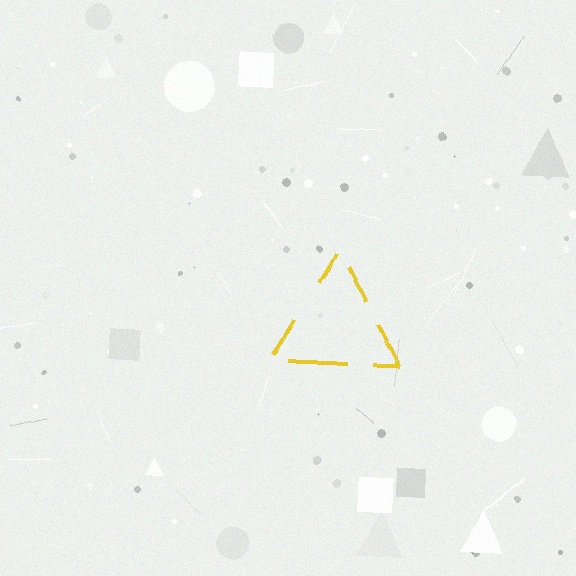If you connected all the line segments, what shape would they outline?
They would outline a triangle.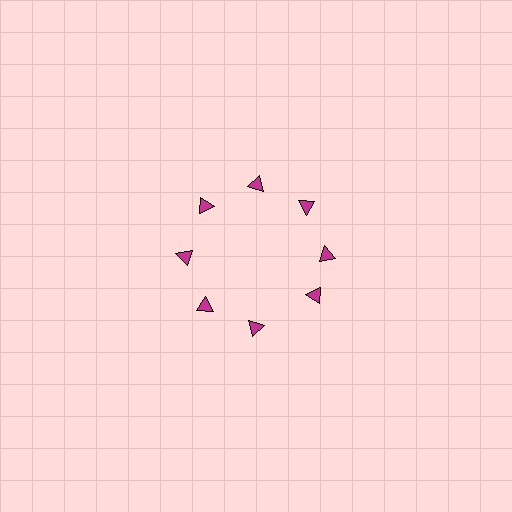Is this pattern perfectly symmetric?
No. The 8 magenta triangles are arranged in a ring, but one element near the 4 o'clock position is rotated out of alignment along the ring, breaking the 8-fold rotational symmetry.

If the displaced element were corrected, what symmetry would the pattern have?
It would have 8-fold rotational symmetry — the pattern would map onto itself every 45 degrees.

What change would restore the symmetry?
The symmetry would be restored by rotating it back into even spacing with its neighbors so that all 8 triangles sit at equal angles and equal distance from the center.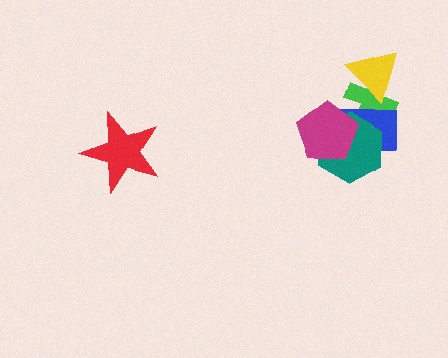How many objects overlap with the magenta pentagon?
2 objects overlap with the magenta pentagon.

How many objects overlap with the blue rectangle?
4 objects overlap with the blue rectangle.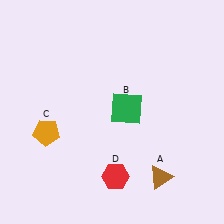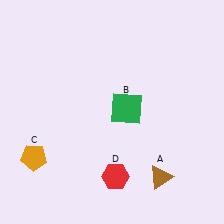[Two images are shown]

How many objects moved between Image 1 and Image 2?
1 object moved between the two images.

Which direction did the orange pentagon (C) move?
The orange pentagon (C) moved down.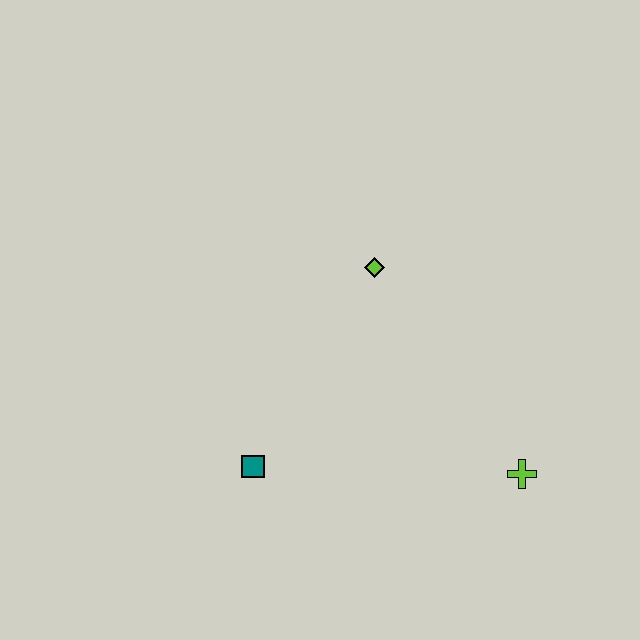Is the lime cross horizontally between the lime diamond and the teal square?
No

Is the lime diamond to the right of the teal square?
Yes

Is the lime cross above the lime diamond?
No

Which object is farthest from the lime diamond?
The lime cross is farthest from the lime diamond.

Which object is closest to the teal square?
The lime diamond is closest to the teal square.